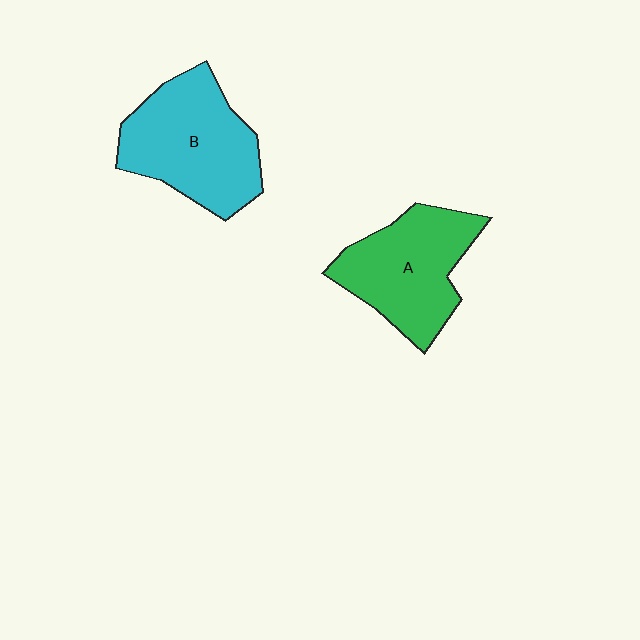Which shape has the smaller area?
Shape A (green).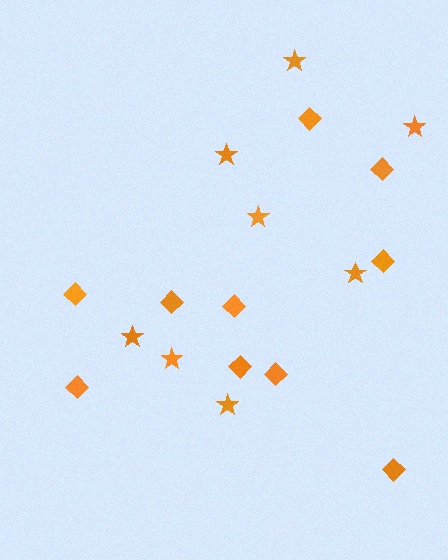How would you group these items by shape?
There are 2 groups: one group of diamonds (10) and one group of stars (8).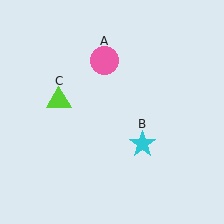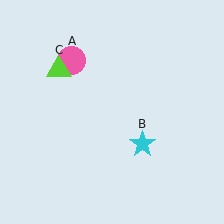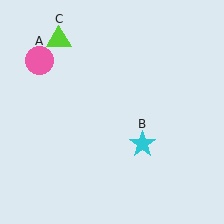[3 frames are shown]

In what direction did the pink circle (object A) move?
The pink circle (object A) moved left.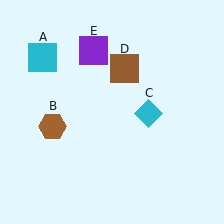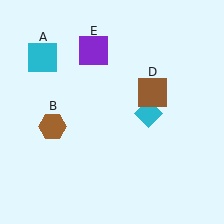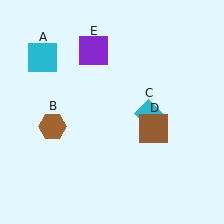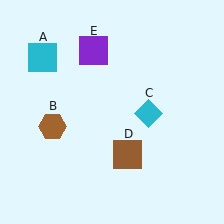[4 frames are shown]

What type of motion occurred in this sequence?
The brown square (object D) rotated clockwise around the center of the scene.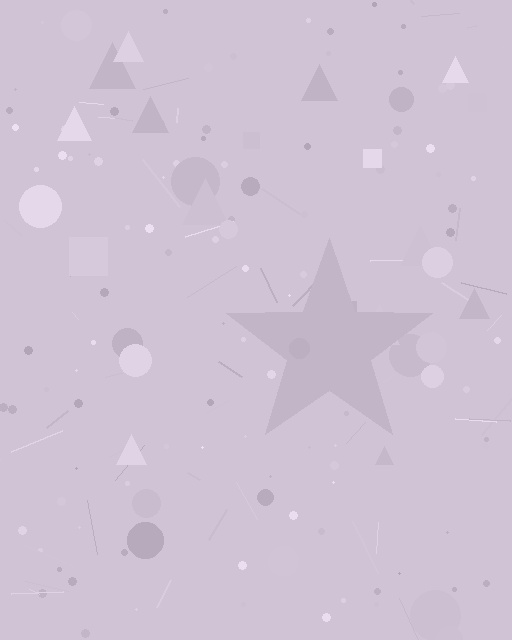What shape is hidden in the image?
A star is hidden in the image.